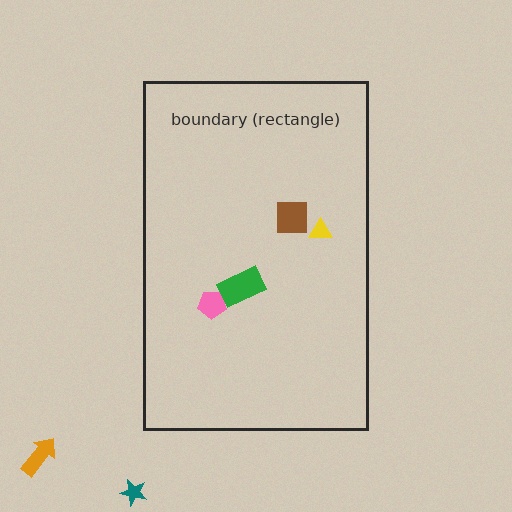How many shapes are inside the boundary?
4 inside, 2 outside.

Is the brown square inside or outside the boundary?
Inside.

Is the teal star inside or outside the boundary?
Outside.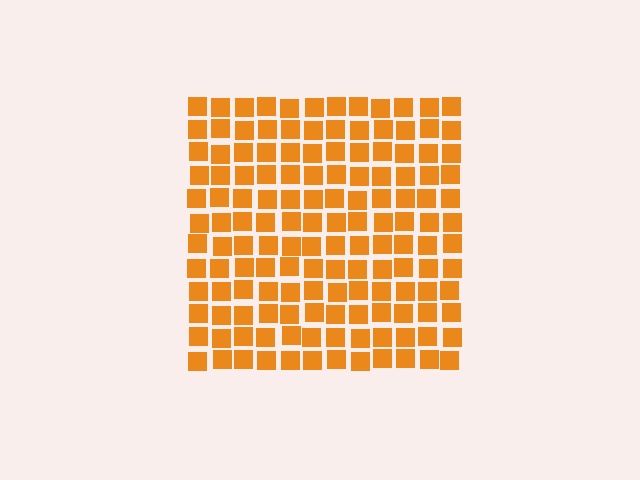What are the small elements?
The small elements are squares.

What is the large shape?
The large shape is a square.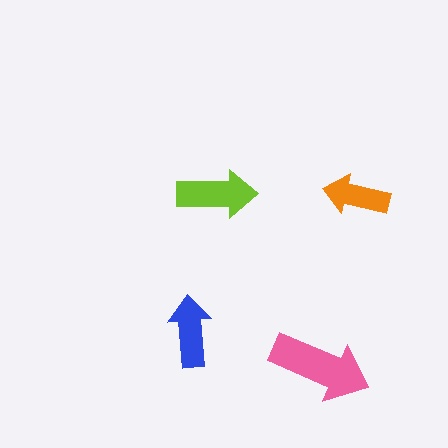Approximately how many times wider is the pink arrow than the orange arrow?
About 1.5 times wider.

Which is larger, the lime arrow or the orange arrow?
The lime one.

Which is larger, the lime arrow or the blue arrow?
The lime one.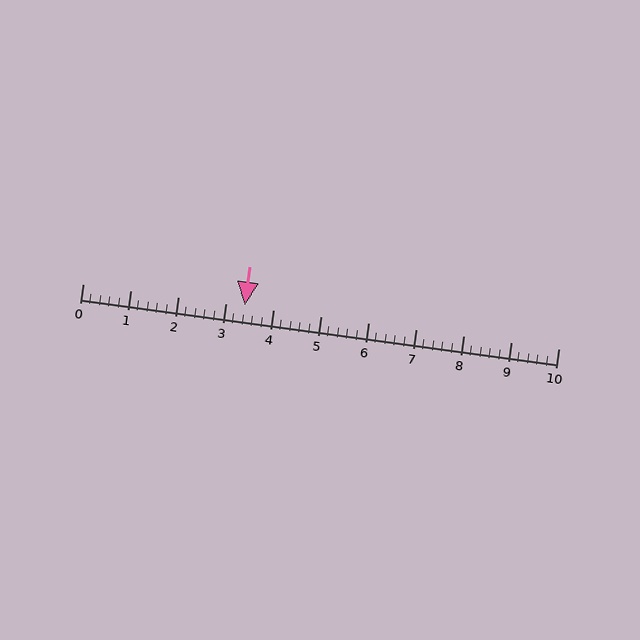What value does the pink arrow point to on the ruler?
The pink arrow points to approximately 3.4.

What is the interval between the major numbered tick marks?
The major tick marks are spaced 1 units apart.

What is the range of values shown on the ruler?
The ruler shows values from 0 to 10.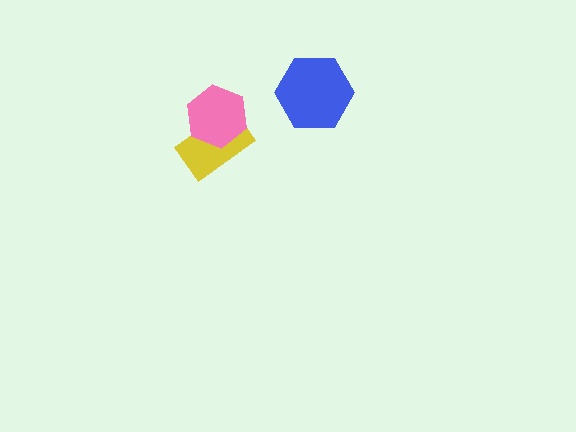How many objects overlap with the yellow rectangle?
1 object overlaps with the yellow rectangle.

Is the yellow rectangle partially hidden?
Yes, it is partially covered by another shape.